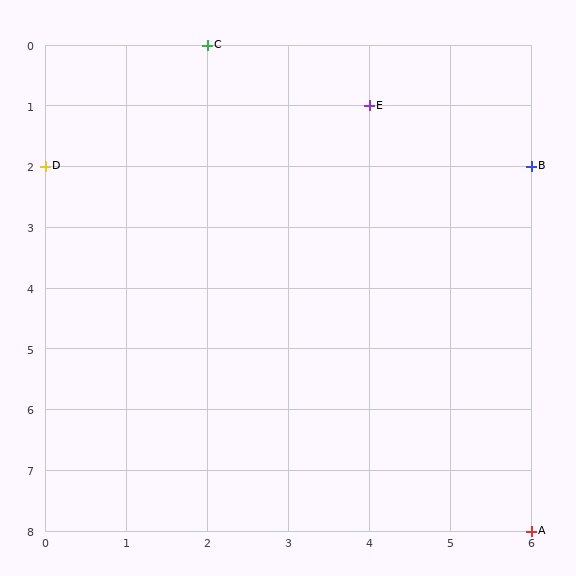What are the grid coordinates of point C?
Point C is at grid coordinates (2, 0).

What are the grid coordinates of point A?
Point A is at grid coordinates (6, 8).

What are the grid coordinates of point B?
Point B is at grid coordinates (6, 2).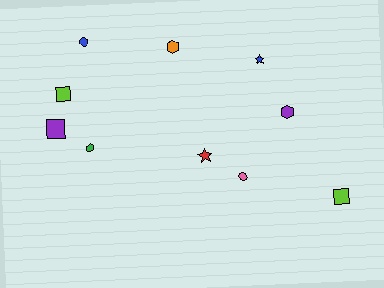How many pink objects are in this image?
There is 1 pink object.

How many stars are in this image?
There are 2 stars.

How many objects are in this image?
There are 10 objects.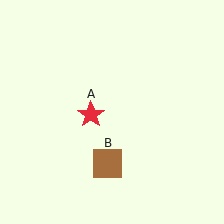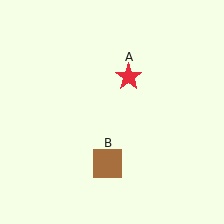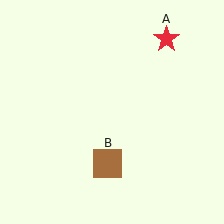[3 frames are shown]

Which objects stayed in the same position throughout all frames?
Brown square (object B) remained stationary.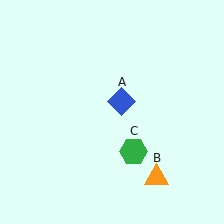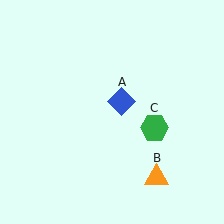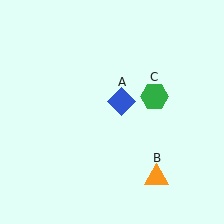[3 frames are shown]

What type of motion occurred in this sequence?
The green hexagon (object C) rotated counterclockwise around the center of the scene.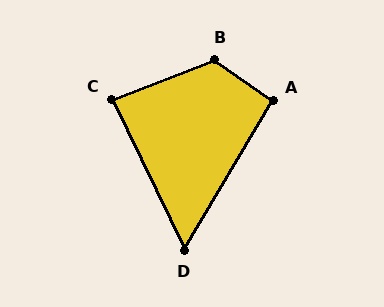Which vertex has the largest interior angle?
B, at approximately 124 degrees.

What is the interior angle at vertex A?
Approximately 95 degrees (approximately right).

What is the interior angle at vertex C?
Approximately 85 degrees (approximately right).